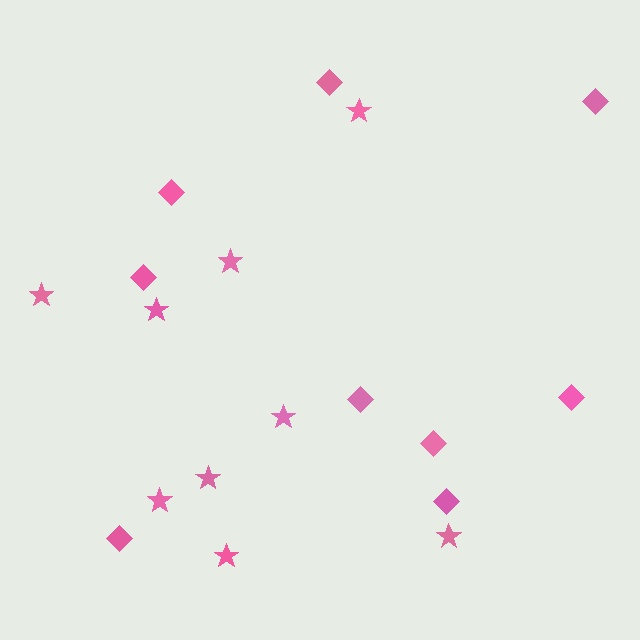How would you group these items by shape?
There are 2 groups: one group of stars (9) and one group of diamonds (9).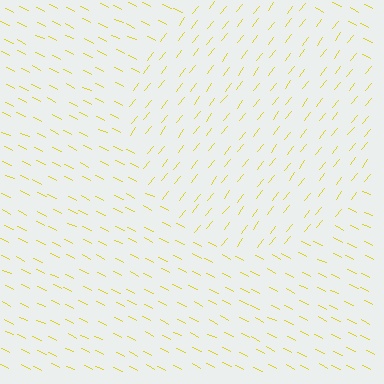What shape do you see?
I see a circle.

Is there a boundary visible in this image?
Yes, there is a texture boundary formed by a change in line orientation.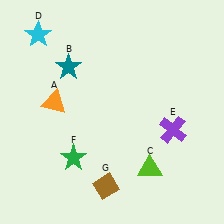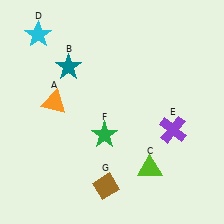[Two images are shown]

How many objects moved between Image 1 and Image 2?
1 object moved between the two images.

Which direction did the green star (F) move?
The green star (F) moved right.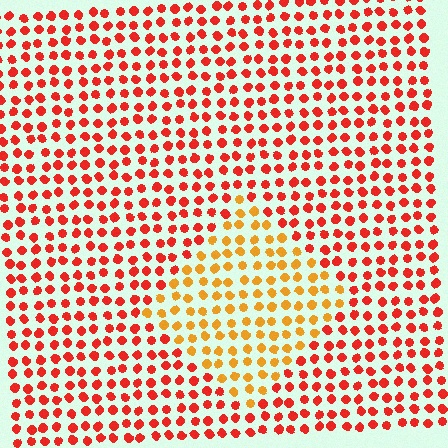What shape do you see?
I see a diamond.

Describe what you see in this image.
The image is filled with small red elements in a uniform arrangement. A diamond-shaped region is visible where the elements are tinted to a slightly different hue, forming a subtle color boundary.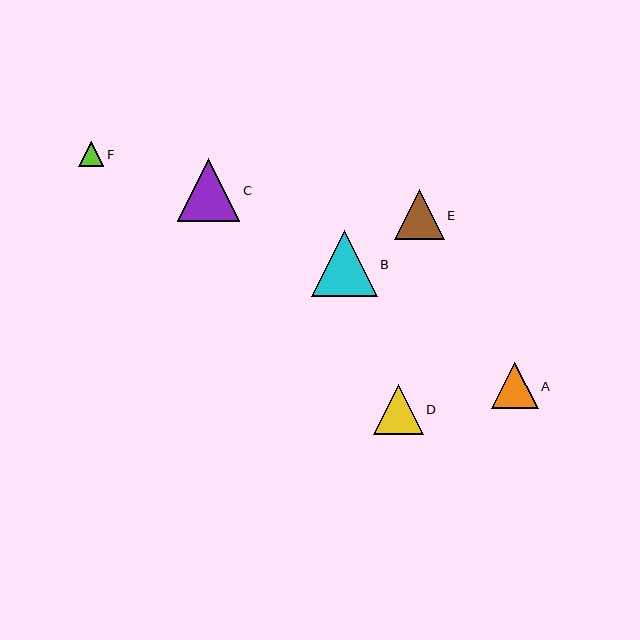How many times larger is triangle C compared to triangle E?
Triangle C is approximately 1.2 times the size of triangle E.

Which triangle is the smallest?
Triangle F is the smallest with a size of approximately 25 pixels.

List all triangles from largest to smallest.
From largest to smallest: B, C, D, E, A, F.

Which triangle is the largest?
Triangle B is the largest with a size of approximately 66 pixels.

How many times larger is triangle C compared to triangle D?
Triangle C is approximately 1.2 times the size of triangle D.